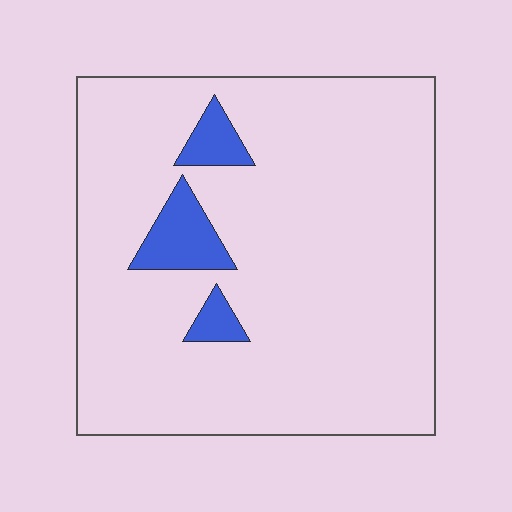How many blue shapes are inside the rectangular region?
3.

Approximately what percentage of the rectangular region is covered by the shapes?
Approximately 10%.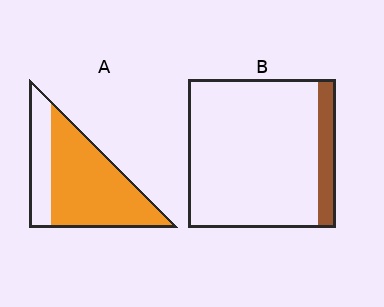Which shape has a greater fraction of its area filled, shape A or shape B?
Shape A.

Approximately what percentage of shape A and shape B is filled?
A is approximately 75% and B is approximately 10%.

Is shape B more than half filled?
No.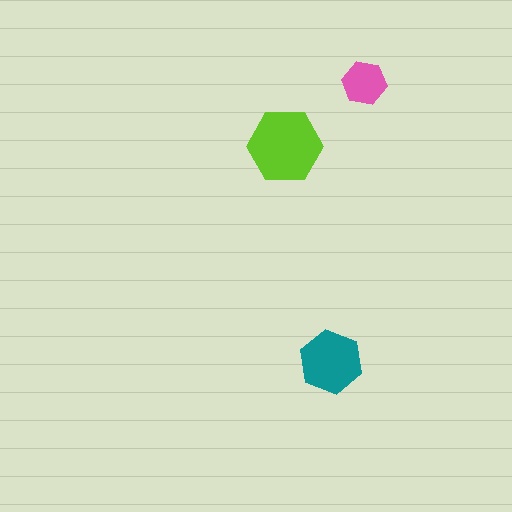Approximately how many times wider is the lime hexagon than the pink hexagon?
About 1.5 times wider.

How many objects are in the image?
There are 3 objects in the image.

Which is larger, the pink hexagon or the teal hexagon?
The teal one.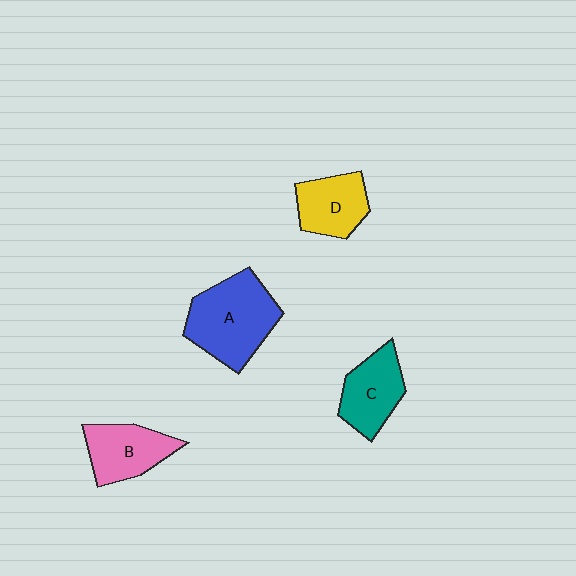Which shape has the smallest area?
Shape D (yellow).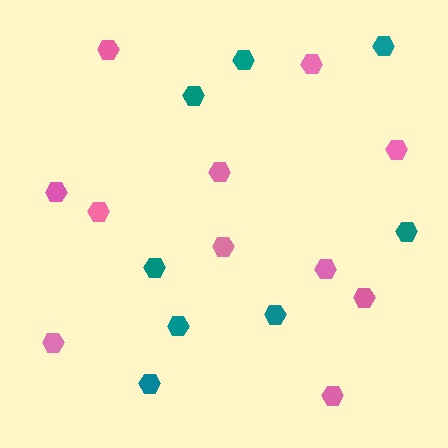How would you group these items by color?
There are 2 groups: one group of pink hexagons (11) and one group of teal hexagons (8).